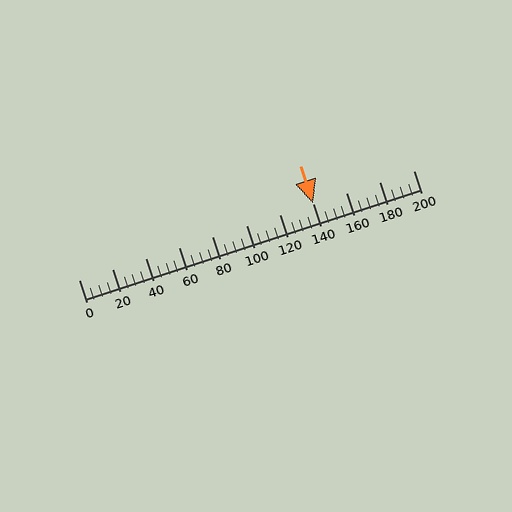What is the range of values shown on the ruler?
The ruler shows values from 0 to 200.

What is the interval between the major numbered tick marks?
The major tick marks are spaced 20 units apart.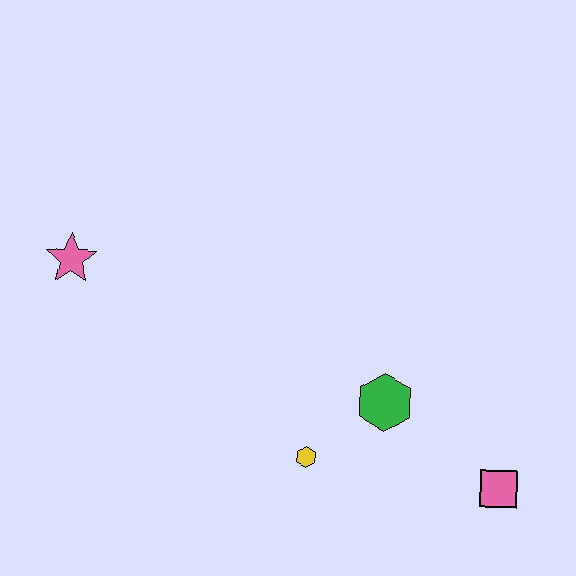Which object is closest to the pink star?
The yellow hexagon is closest to the pink star.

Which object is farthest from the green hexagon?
The pink star is farthest from the green hexagon.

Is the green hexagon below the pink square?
No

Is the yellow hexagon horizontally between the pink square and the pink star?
Yes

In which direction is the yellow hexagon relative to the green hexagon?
The yellow hexagon is to the left of the green hexagon.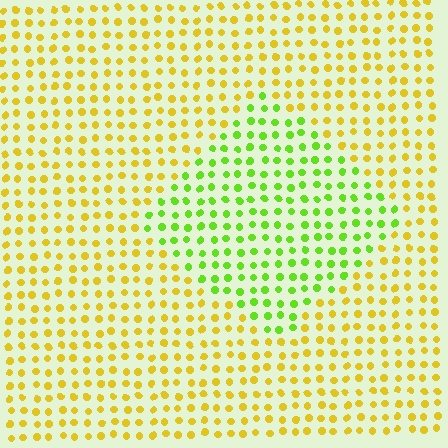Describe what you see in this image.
The image is filled with small yellow elements in a uniform arrangement. A diamond-shaped region is visible where the elements are tinted to a slightly different hue, forming a subtle color boundary.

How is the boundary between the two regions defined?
The boundary is defined purely by a slight shift in hue (about 48 degrees). Spacing, size, and orientation are identical on both sides.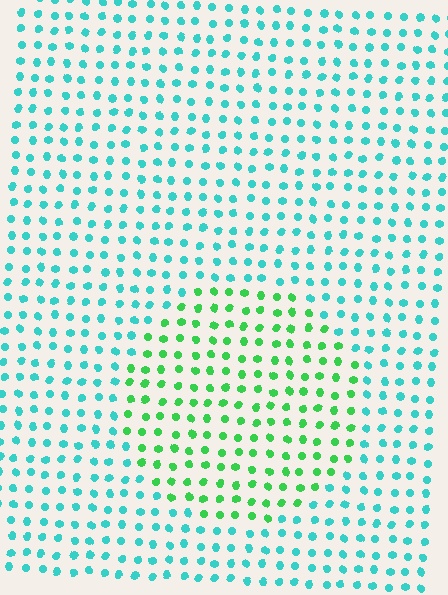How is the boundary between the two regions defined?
The boundary is defined purely by a slight shift in hue (about 48 degrees). Spacing, size, and orientation are identical on both sides.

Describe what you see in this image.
The image is filled with small cyan elements in a uniform arrangement. A circle-shaped region is visible where the elements are tinted to a slightly different hue, forming a subtle color boundary.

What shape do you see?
I see a circle.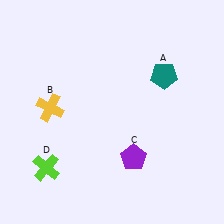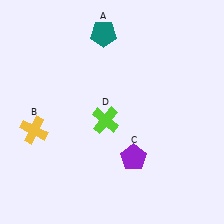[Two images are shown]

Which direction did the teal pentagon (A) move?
The teal pentagon (A) moved left.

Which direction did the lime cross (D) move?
The lime cross (D) moved right.